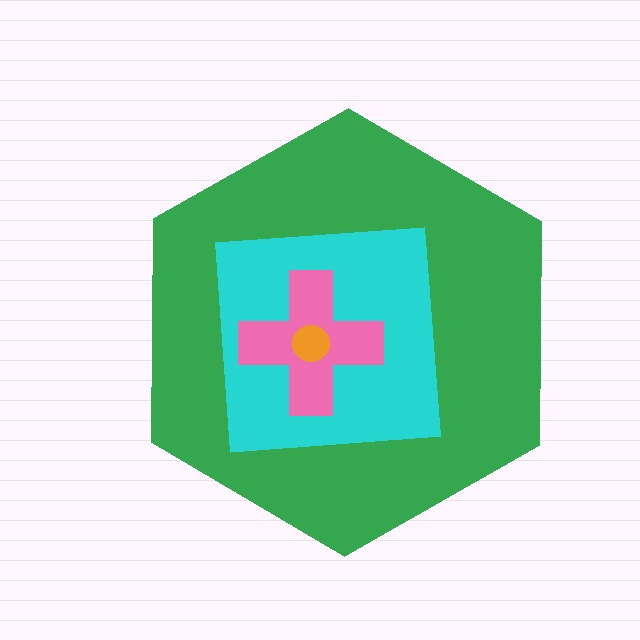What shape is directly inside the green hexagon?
The cyan square.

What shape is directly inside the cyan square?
The pink cross.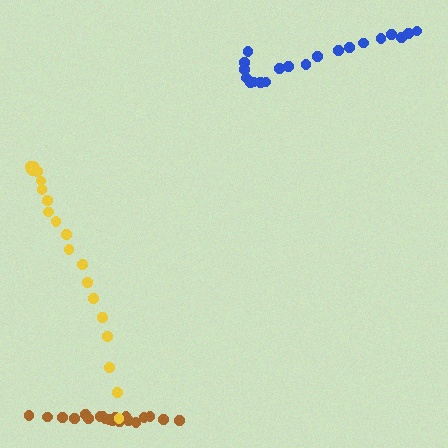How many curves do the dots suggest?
There are 3 distinct paths.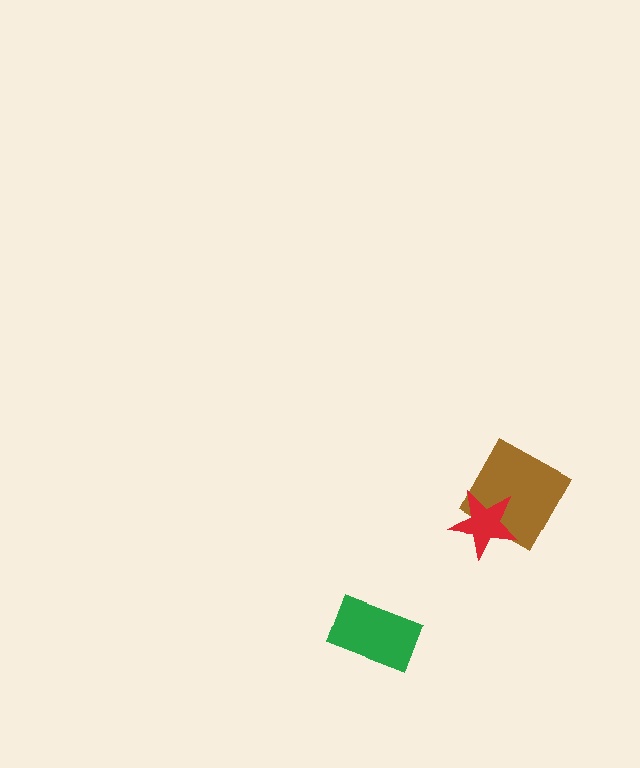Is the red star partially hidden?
No, no other shape covers it.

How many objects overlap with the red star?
1 object overlaps with the red star.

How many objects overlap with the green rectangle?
0 objects overlap with the green rectangle.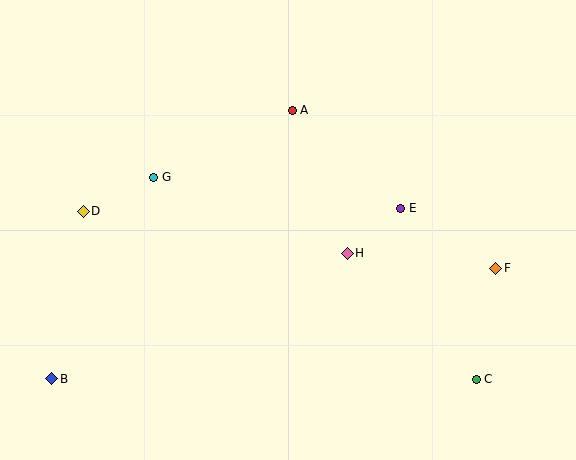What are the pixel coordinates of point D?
Point D is at (83, 211).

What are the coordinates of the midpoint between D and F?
The midpoint between D and F is at (289, 240).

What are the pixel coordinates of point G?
Point G is at (154, 177).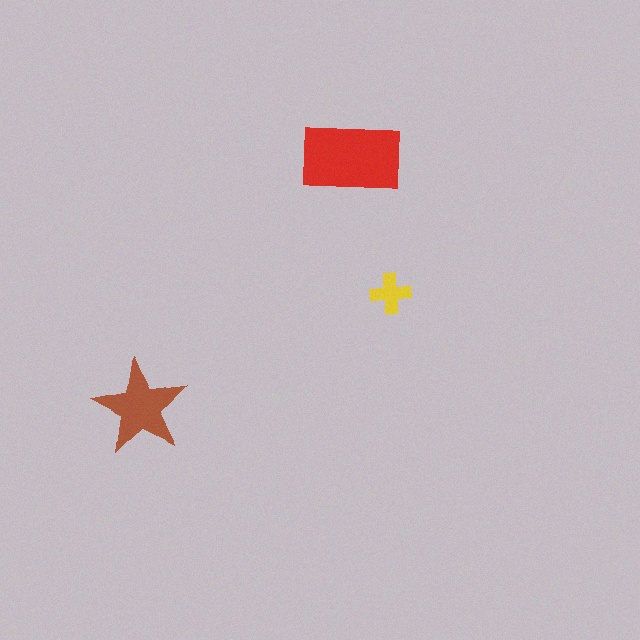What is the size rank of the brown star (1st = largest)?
2nd.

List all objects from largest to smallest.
The red rectangle, the brown star, the yellow cross.